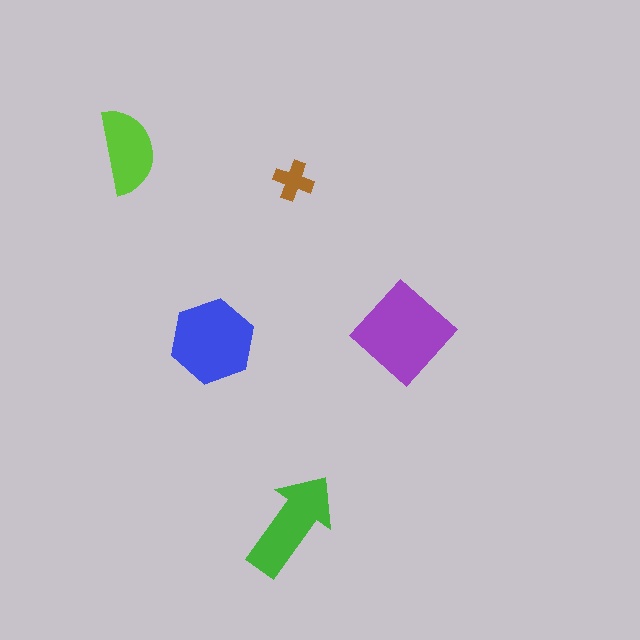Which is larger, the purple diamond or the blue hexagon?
The purple diamond.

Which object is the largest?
The purple diamond.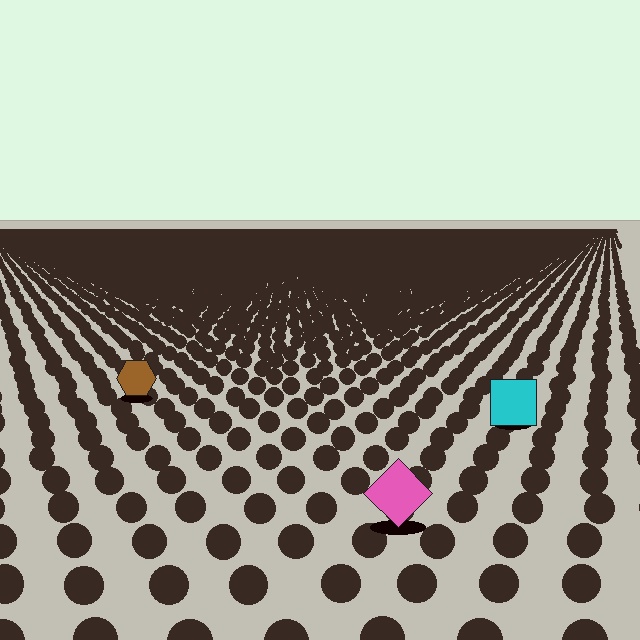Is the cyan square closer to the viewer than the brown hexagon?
Yes. The cyan square is closer — you can tell from the texture gradient: the ground texture is coarser near it.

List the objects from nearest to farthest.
From nearest to farthest: the pink diamond, the cyan square, the brown hexagon.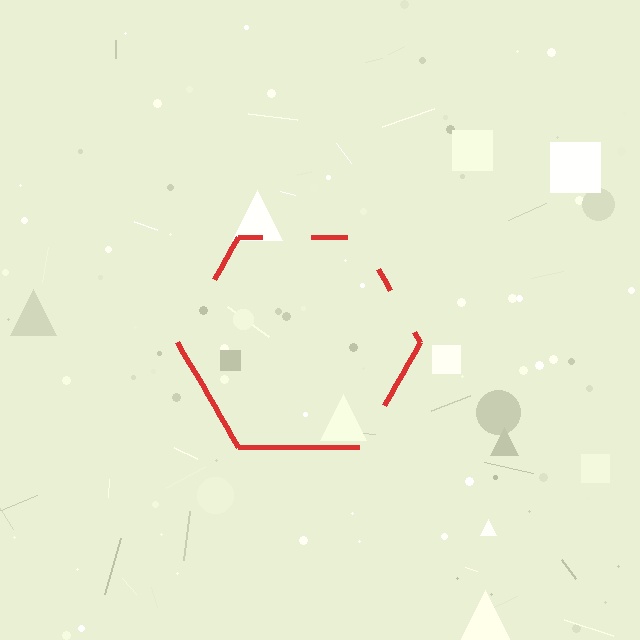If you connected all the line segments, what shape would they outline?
They would outline a hexagon.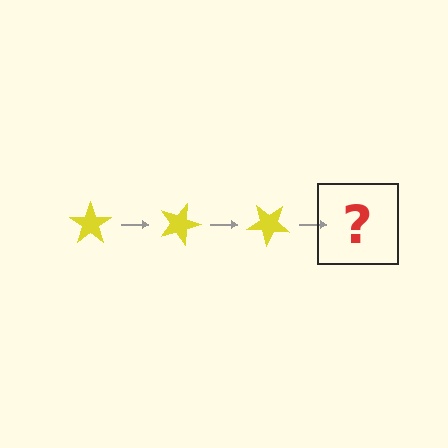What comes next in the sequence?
The next element should be a yellow star rotated 60 degrees.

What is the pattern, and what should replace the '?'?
The pattern is that the star rotates 20 degrees each step. The '?' should be a yellow star rotated 60 degrees.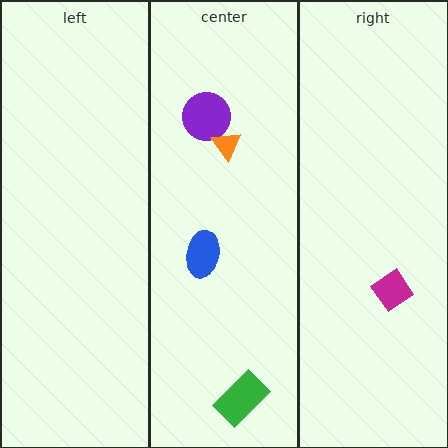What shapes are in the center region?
The green rectangle, the purple circle, the blue ellipse, the orange triangle.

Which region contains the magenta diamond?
The right region.